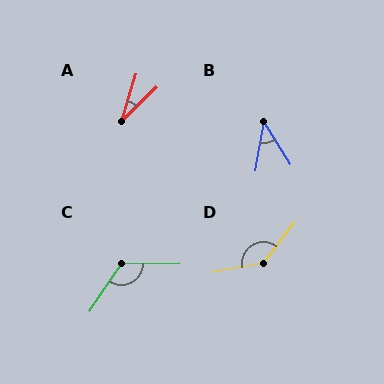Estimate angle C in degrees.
Approximately 124 degrees.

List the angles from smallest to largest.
A (29°), B (41°), C (124°), D (138°).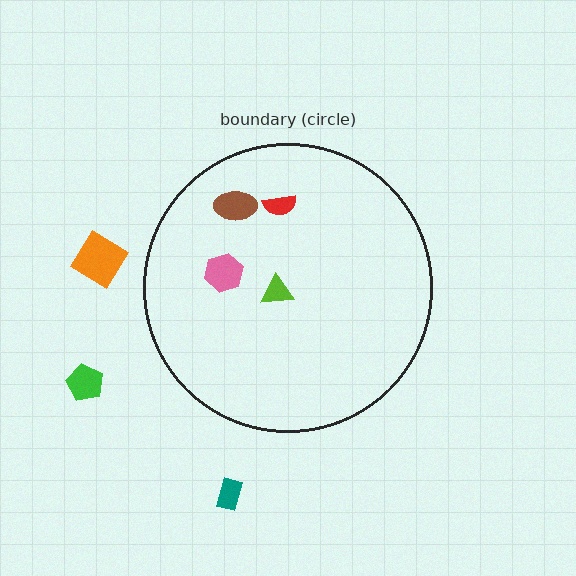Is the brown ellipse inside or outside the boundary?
Inside.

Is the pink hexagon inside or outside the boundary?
Inside.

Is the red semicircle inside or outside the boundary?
Inside.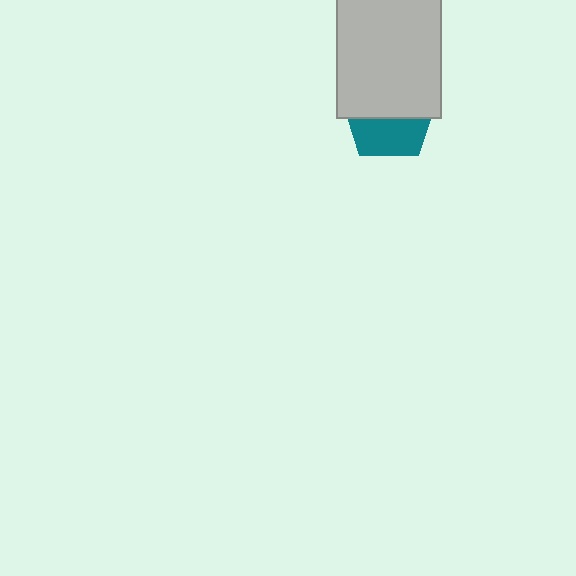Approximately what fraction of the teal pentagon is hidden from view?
Roughly 58% of the teal pentagon is hidden behind the light gray rectangle.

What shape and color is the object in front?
The object in front is a light gray rectangle.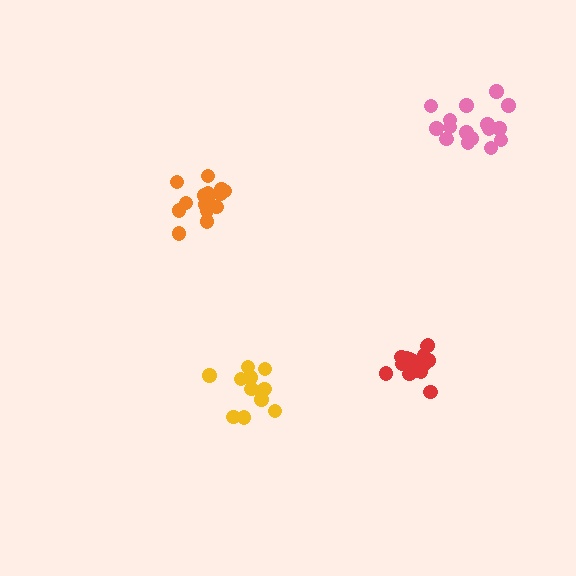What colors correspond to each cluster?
The clusters are colored: orange, pink, red, yellow.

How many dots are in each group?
Group 1: 15 dots, Group 2: 16 dots, Group 3: 15 dots, Group 4: 11 dots (57 total).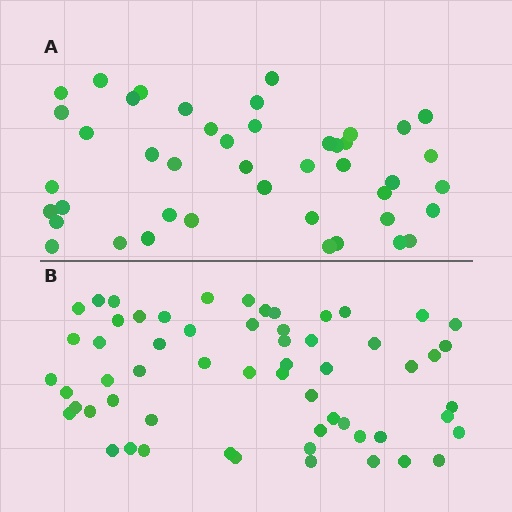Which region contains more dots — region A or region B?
Region B (the bottom region) has more dots.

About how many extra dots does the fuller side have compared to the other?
Region B has approximately 15 more dots than region A.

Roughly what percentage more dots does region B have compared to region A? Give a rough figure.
About 35% more.